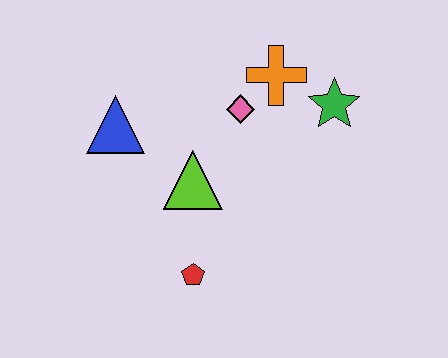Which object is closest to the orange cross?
The pink diamond is closest to the orange cross.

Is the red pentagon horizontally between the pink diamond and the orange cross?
No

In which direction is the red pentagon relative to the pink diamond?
The red pentagon is below the pink diamond.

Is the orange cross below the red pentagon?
No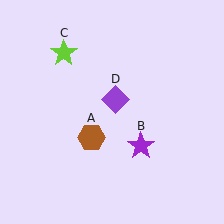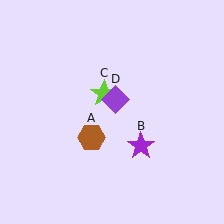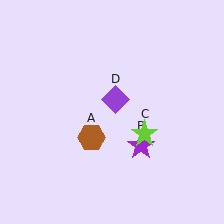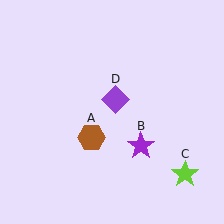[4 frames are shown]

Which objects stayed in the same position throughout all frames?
Brown hexagon (object A) and purple star (object B) and purple diamond (object D) remained stationary.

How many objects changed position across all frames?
1 object changed position: lime star (object C).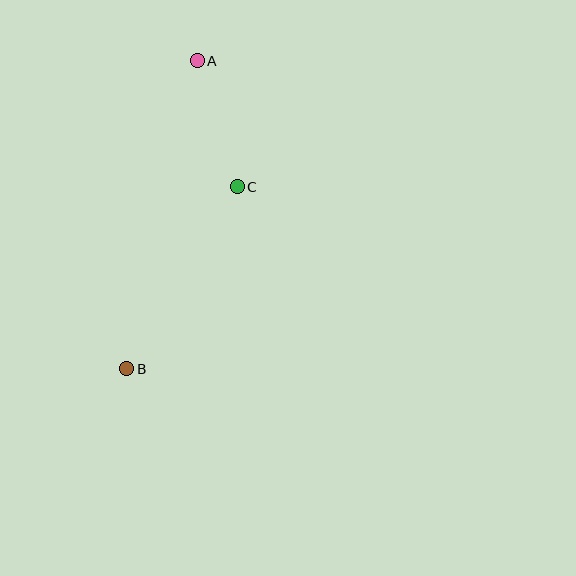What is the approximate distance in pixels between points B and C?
The distance between B and C is approximately 213 pixels.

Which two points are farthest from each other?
Points A and B are farthest from each other.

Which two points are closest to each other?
Points A and C are closest to each other.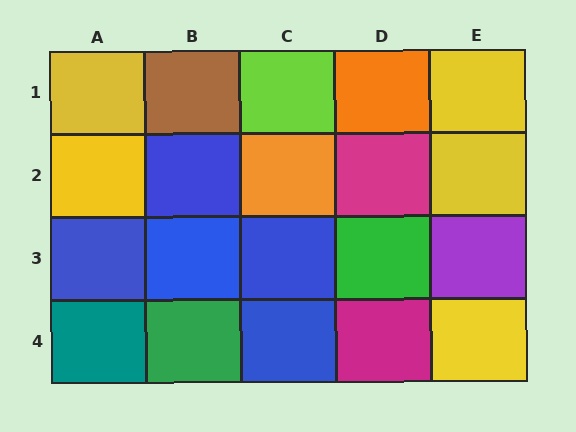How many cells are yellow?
5 cells are yellow.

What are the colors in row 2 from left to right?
Yellow, blue, orange, magenta, yellow.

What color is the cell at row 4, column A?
Teal.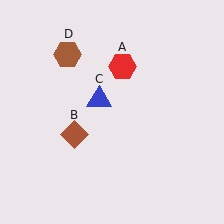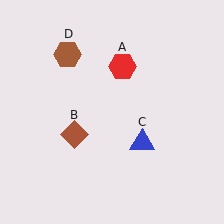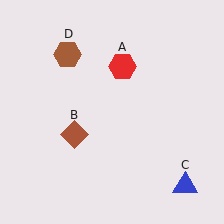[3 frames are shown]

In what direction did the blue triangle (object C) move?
The blue triangle (object C) moved down and to the right.